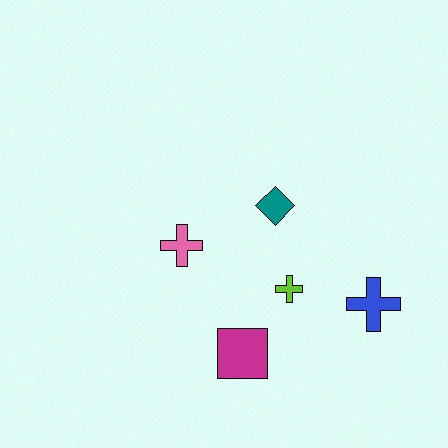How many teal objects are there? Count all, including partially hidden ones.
There is 1 teal object.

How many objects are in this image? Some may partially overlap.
There are 5 objects.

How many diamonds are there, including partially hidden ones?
There is 1 diamond.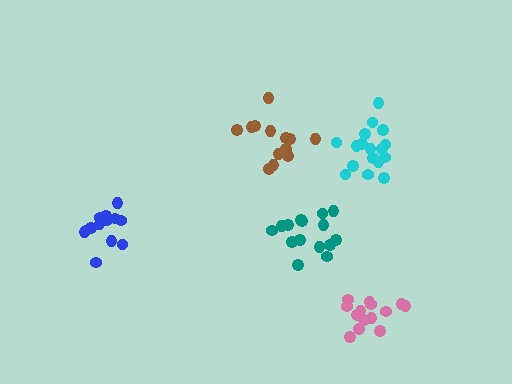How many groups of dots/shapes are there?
There are 5 groups.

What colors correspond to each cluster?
The clusters are colored: teal, cyan, pink, blue, brown.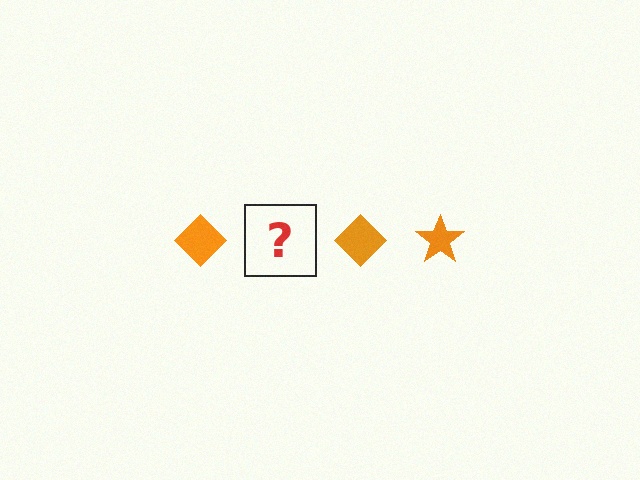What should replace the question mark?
The question mark should be replaced with an orange star.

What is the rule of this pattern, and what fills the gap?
The rule is that the pattern cycles through diamond, star shapes in orange. The gap should be filled with an orange star.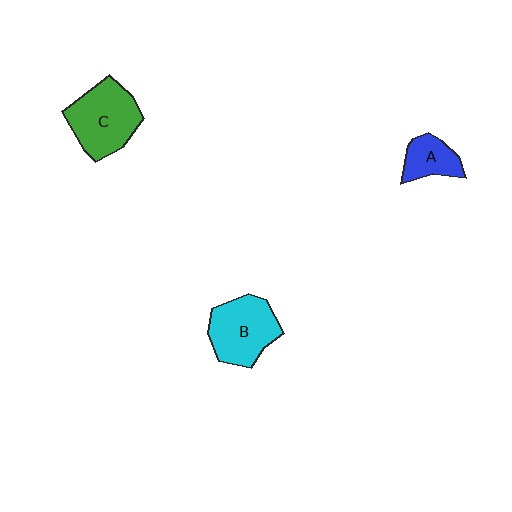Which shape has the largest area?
Shape C (green).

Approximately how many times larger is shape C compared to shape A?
Approximately 2.0 times.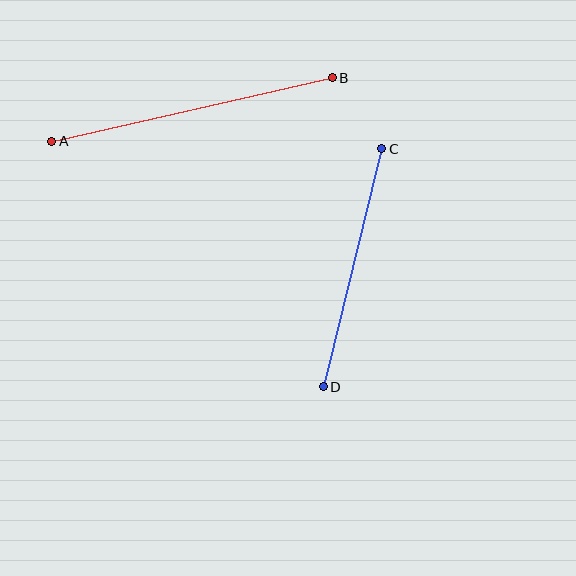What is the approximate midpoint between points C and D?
The midpoint is at approximately (352, 268) pixels.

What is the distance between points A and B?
The distance is approximately 288 pixels.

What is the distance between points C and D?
The distance is approximately 245 pixels.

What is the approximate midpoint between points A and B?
The midpoint is at approximately (192, 109) pixels.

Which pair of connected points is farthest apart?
Points A and B are farthest apart.